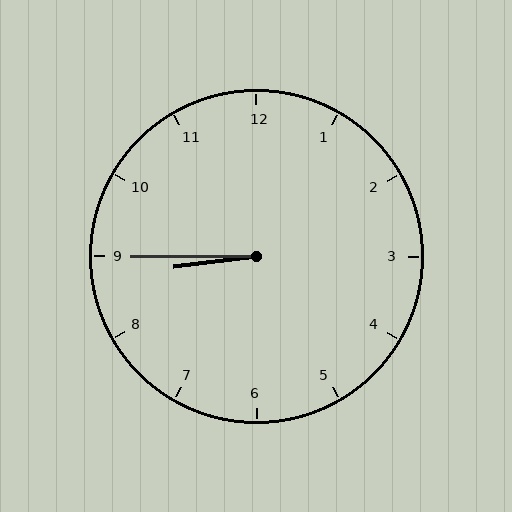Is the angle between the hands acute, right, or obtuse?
It is acute.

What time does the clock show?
8:45.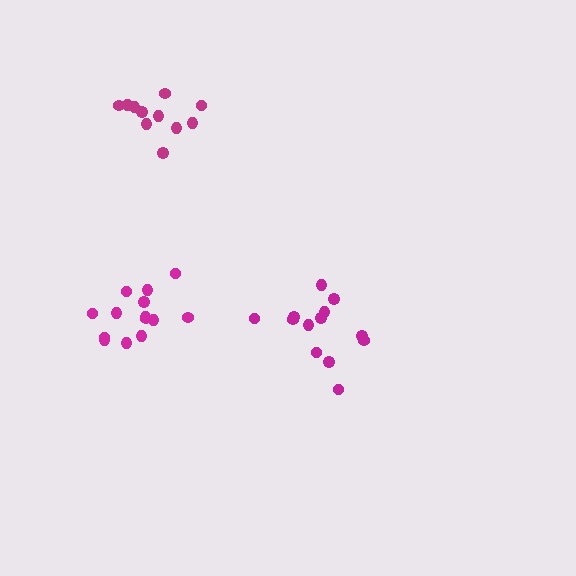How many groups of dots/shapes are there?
There are 3 groups.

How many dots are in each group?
Group 1: 14 dots, Group 2: 13 dots, Group 3: 11 dots (38 total).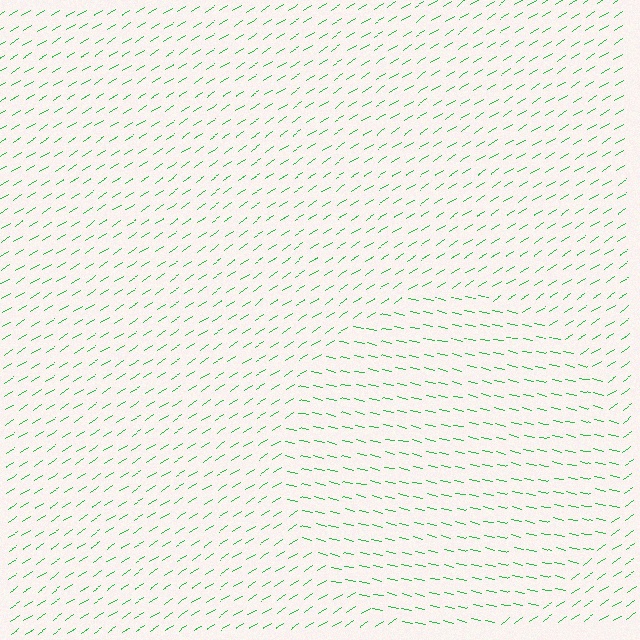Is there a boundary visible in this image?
Yes, there is a texture boundary formed by a change in line orientation.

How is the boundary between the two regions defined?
The boundary is defined purely by a change in line orientation (approximately 45 degrees difference). All lines are the same color and thickness.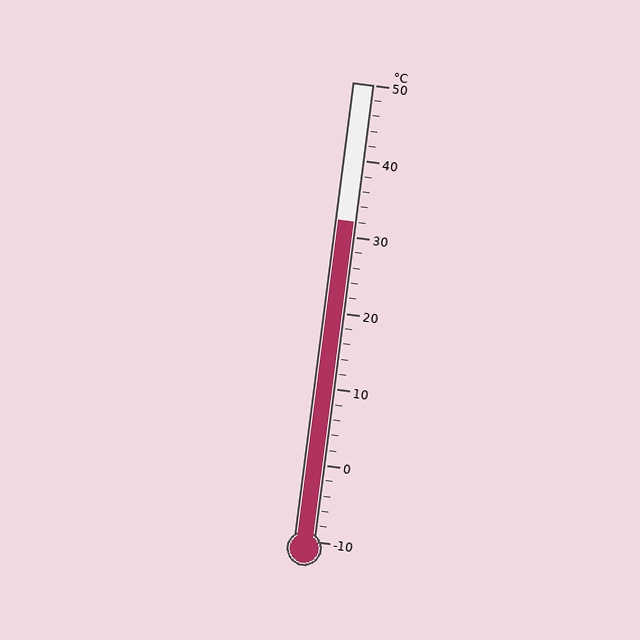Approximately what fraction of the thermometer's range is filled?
The thermometer is filled to approximately 70% of its range.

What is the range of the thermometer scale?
The thermometer scale ranges from -10°C to 50°C.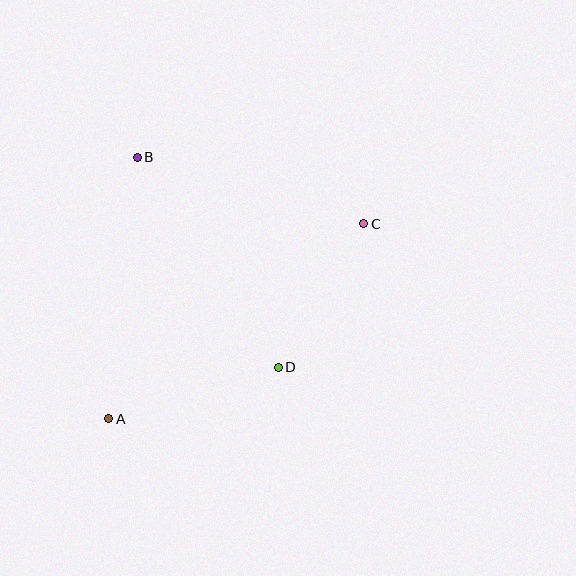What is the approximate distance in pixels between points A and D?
The distance between A and D is approximately 177 pixels.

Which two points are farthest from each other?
Points A and C are farthest from each other.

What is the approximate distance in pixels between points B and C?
The distance between B and C is approximately 236 pixels.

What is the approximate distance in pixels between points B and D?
The distance between B and D is approximately 253 pixels.